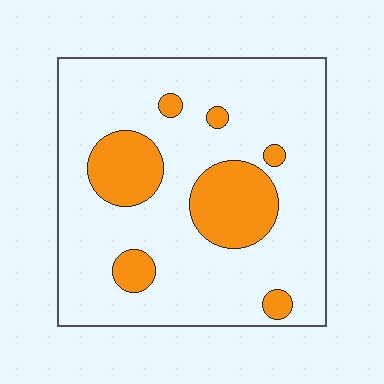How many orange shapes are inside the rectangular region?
7.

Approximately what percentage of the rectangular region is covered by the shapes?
Approximately 20%.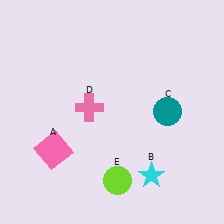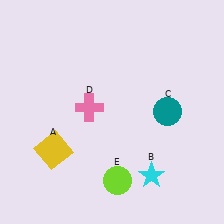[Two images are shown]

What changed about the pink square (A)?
In Image 1, A is pink. In Image 2, it changed to yellow.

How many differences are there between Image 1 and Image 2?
There is 1 difference between the two images.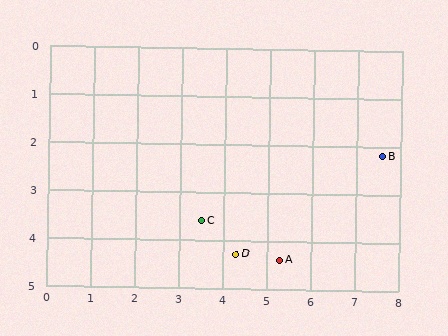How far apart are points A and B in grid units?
Points A and B are about 3.2 grid units apart.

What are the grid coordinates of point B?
Point B is at approximately (7.6, 2.2).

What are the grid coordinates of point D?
Point D is at approximately (4.3, 4.3).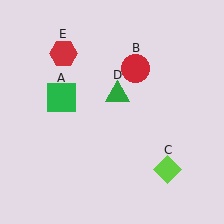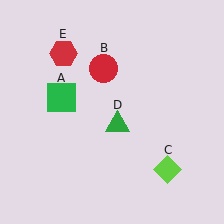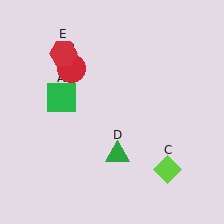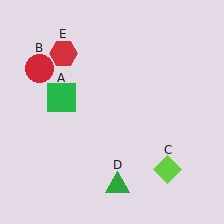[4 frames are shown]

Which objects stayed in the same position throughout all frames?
Green square (object A) and lime diamond (object C) and red hexagon (object E) remained stationary.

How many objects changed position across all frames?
2 objects changed position: red circle (object B), green triangle (object D).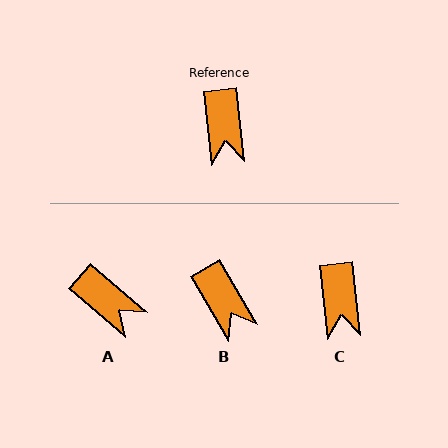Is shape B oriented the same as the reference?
No, it is off by about 25 degrees.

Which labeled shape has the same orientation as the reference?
C.